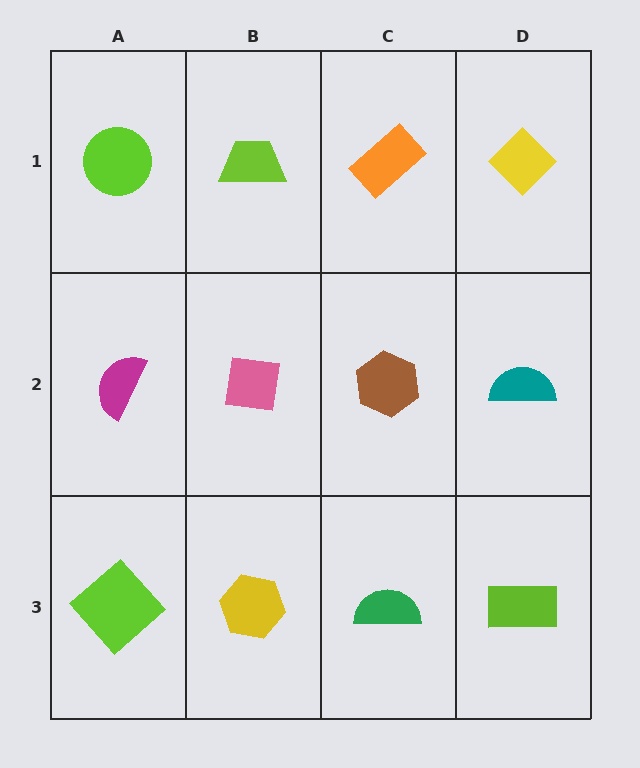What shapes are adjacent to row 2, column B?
A lime trapezoid (row 1, column B), a yellow hexagon (row 3, column B), a magenta semicircle (row 2, column A), a brown hexagon (row 2, column C).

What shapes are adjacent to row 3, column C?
A brown hexagon (row 2, column C), a yellow hexagon (row 3, column B), a lime rectangle (row 3, column D).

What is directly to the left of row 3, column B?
A lime diamond.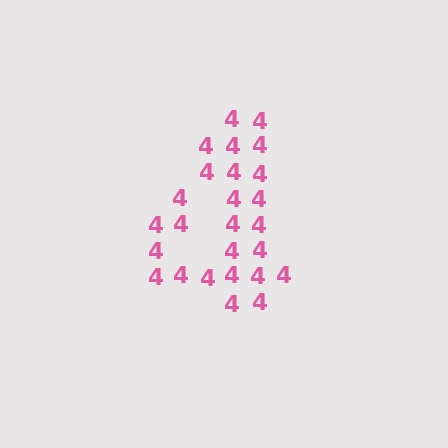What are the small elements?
The small elements are digit 4's.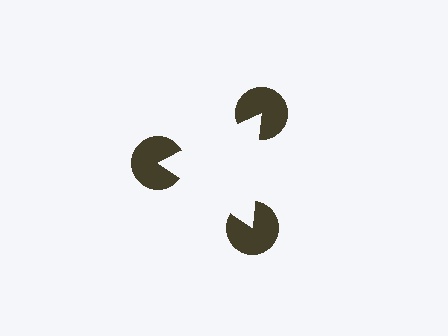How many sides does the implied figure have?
3 sides.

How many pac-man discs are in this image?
There are 3 — one at each vertex of the illusory triangle.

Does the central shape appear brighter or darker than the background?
It typically appears slightly brighter than the background, even though no actual brightness change is drawn.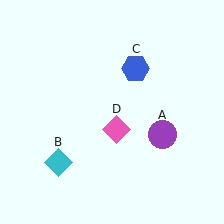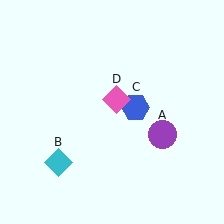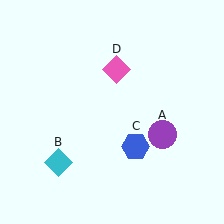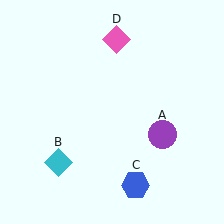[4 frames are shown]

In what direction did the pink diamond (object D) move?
The pink diamond (object D) moved up.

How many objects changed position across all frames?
2 objects changed position: blue hexagon (object C), pink diamond (object D).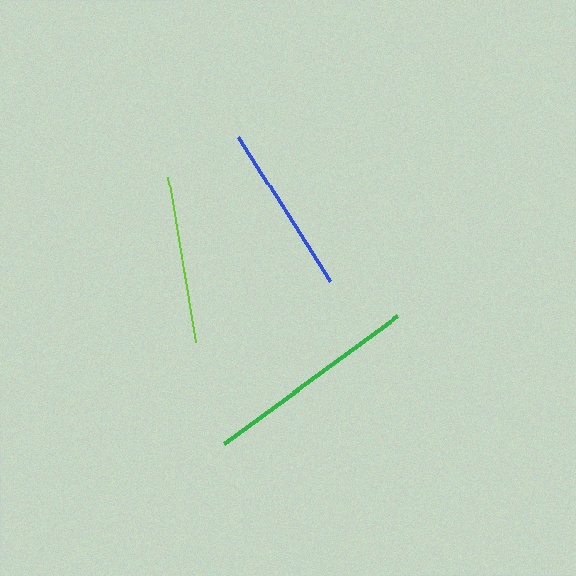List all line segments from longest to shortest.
From longest to shortest: green, blue, lime.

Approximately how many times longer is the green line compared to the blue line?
The green line is approximately 1.3 times the length of the blue line.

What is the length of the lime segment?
The lime segment is approximately 168 pixels long.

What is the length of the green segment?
The green segment is approximately 215 pixels long.